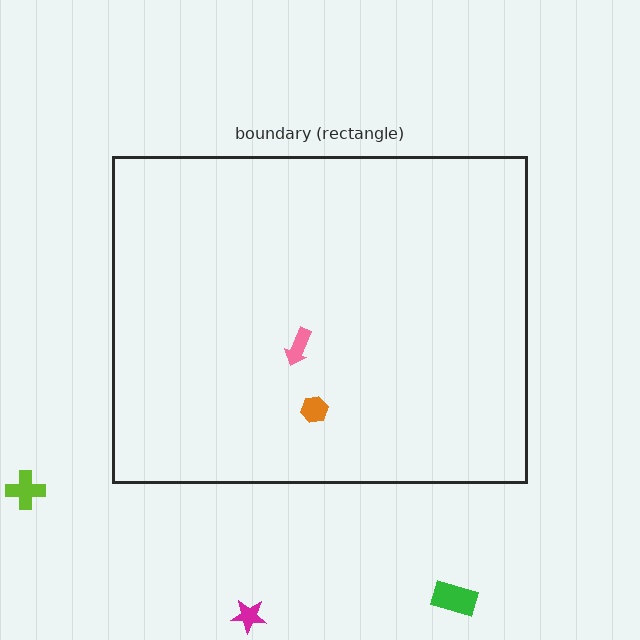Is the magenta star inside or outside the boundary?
Outside.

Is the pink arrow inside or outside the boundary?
Inside.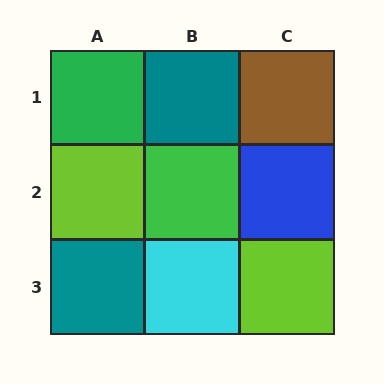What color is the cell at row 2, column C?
Blue.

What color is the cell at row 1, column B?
Teal.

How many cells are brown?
1 cell is brown.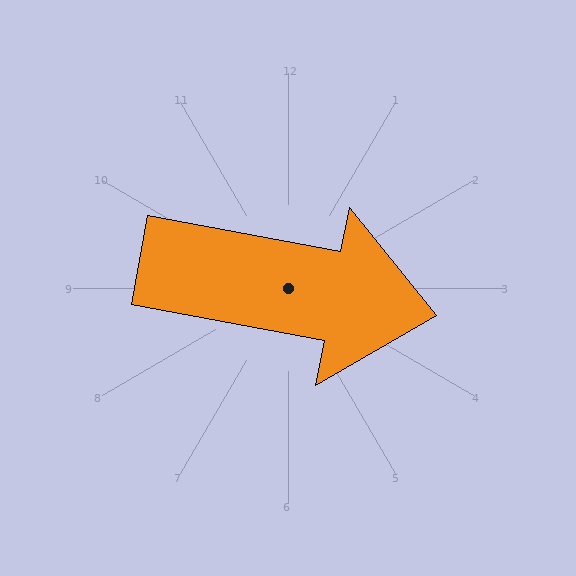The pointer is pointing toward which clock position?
Roughly 3 o'clock.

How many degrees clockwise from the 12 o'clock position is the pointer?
Approximately 101 degrees.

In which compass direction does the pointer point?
East.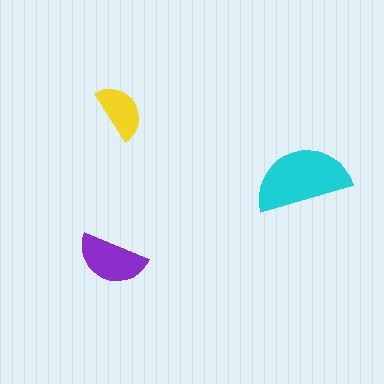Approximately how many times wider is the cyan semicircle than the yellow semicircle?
About 1.5 times wider.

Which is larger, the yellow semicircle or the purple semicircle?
The purple one.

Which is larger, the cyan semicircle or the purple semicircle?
The cyan one.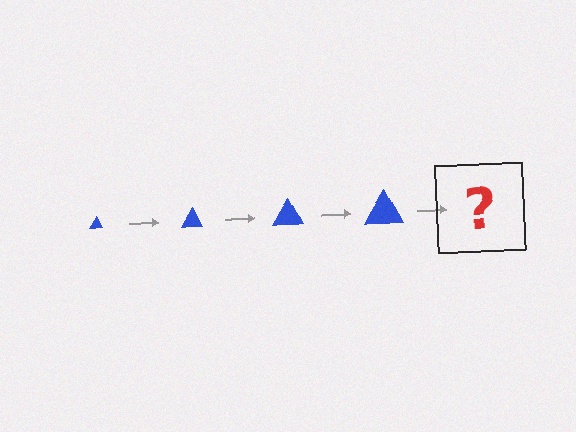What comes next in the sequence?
The next element should be a blue triangle, larger than the previous one.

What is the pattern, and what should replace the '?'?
The pattern is that the triangle gets progressively larger each step. The '?' should be a blue triangle, larger than the previous one.